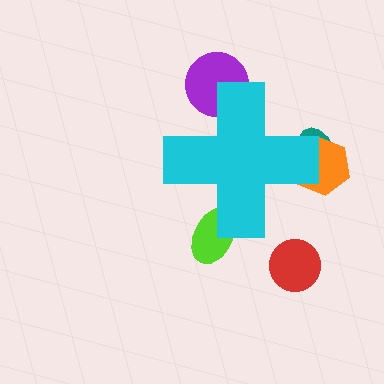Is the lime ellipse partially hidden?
Yes, the lime ellipse is partially hidden behind the cyan cross.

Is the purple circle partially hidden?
Yes, the purple circle is partially hidden behind the cyan cross.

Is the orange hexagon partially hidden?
Yes, the orange hexagon is partially hidden behind the cyan cross.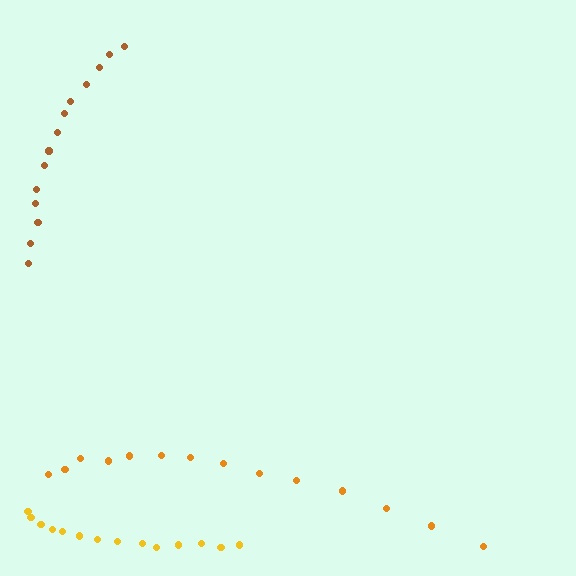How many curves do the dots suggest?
There are 3 distinct paths.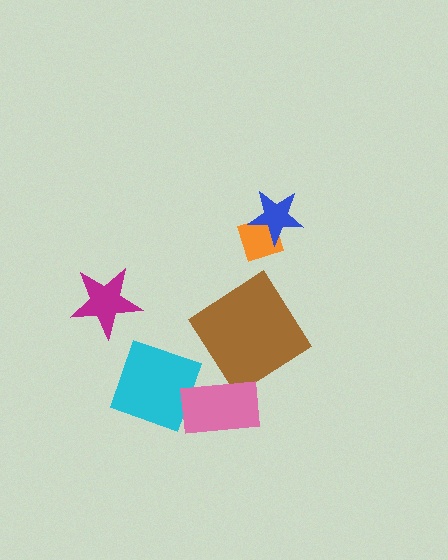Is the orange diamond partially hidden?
Yes, it is partially covered by another shape.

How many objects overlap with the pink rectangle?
0 objects overlap with the pink rectangle.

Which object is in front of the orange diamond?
The blue star is in front of the orange diamond.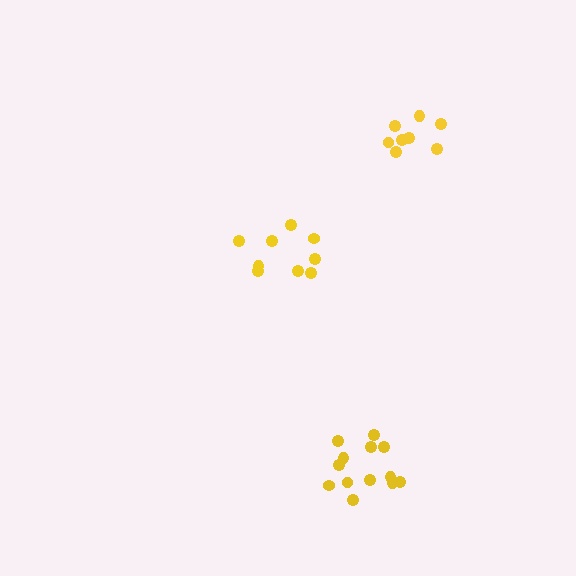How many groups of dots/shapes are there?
There are 3 groups.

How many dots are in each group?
Group 1: 9 dots, Group 2: 8 dots, Group 3: 13 dots (30 total).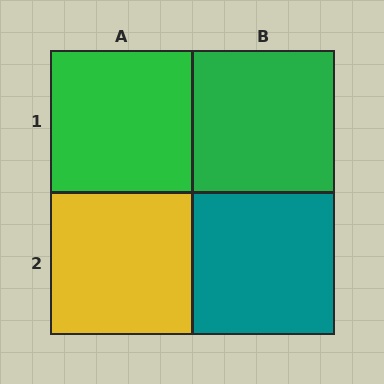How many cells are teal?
1 cell is teal.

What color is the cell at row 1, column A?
Green.